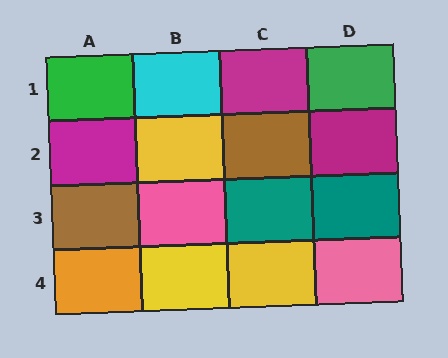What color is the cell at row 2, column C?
Brown.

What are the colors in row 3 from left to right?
Brown, pink, teal, teal.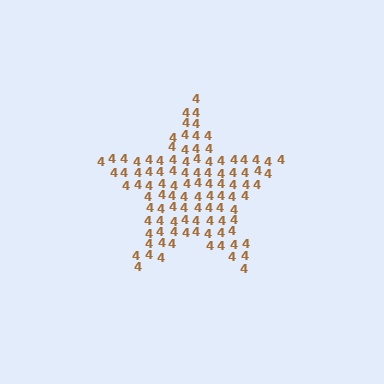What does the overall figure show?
The overall figure shows a star.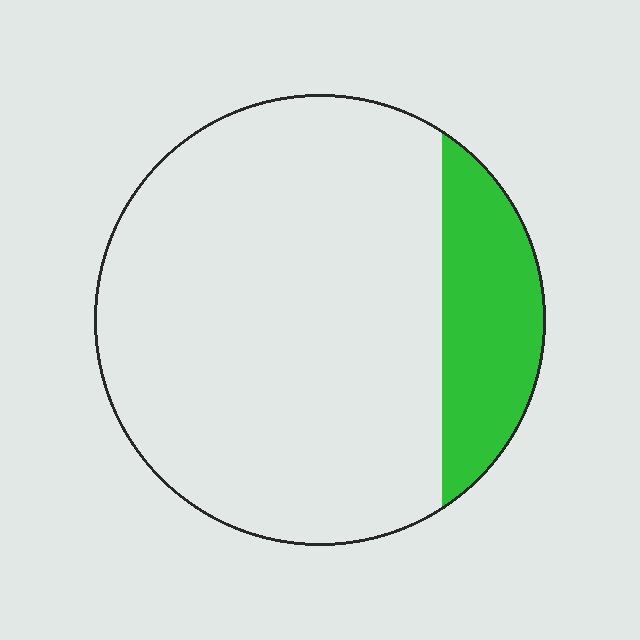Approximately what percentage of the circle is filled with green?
Approximately 15%.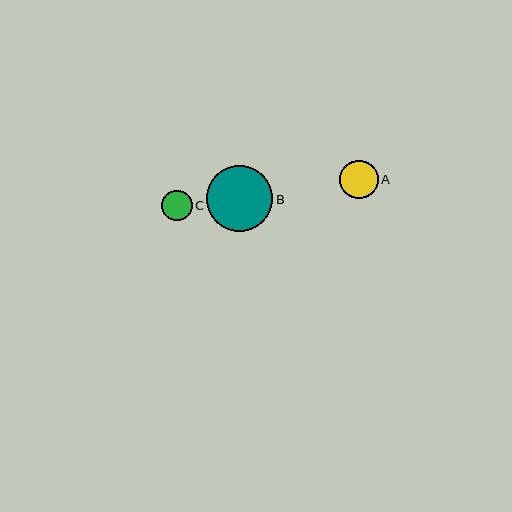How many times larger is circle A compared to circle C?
Circle A is approximately 1.3 times the size of circle C.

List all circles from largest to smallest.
From largest to smallest: B, A, C.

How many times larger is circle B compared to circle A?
Circle B is approximately 1.7 times the size of circle A.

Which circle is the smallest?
Circle C is the smallest with a size of approximately 30 pixels.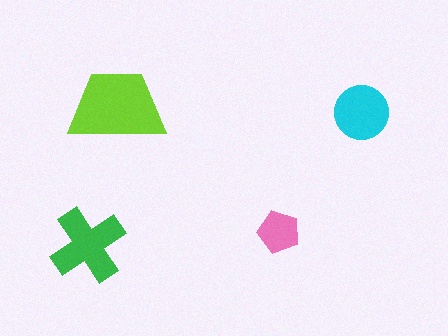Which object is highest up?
The lime trapezoid is topmost.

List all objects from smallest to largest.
The pink pentagon, the cyan circle, the green cross, the lime trapezoid.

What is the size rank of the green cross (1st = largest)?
2nd.